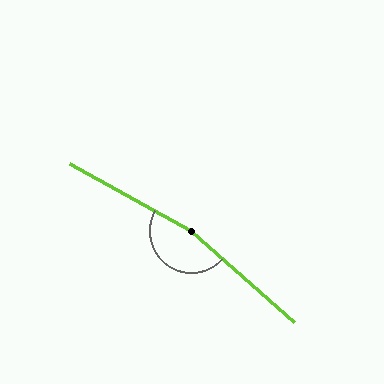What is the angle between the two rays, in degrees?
Approximately 167 degrees.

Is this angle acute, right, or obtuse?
It is obtuse.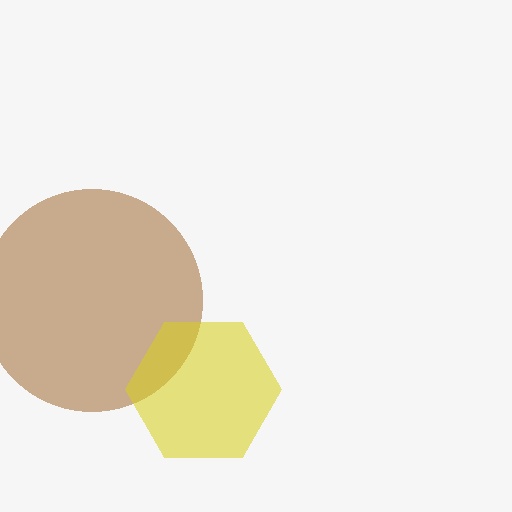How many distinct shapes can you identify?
There are 2 distinct shapes: a brown circle, a yellow hexagon.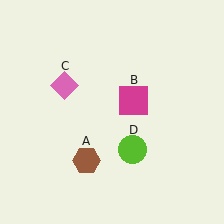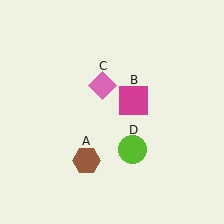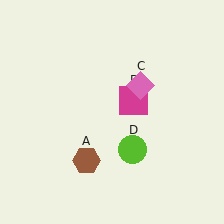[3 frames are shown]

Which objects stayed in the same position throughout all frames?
Brown hexagon (object A) and magenta square (object B) and lime circle (object D) remained stationary.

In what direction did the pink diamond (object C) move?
The pink diamond (object C) moved right.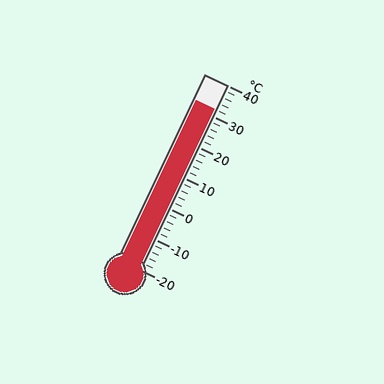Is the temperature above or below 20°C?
The temperature is above 20°C.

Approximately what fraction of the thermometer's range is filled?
The thermometer is filled to approximately 85% of its range.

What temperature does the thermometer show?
The thermometer shows approximately 32°C.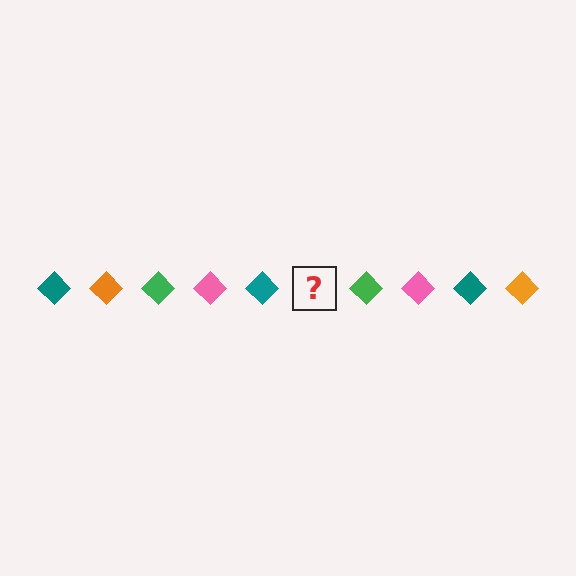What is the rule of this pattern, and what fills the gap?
The rule is that the pattern cycles through teal, orange, green, pink diamonds. The gap should be filled with an orange diamond.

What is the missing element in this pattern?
The missing element is an orange diamond.